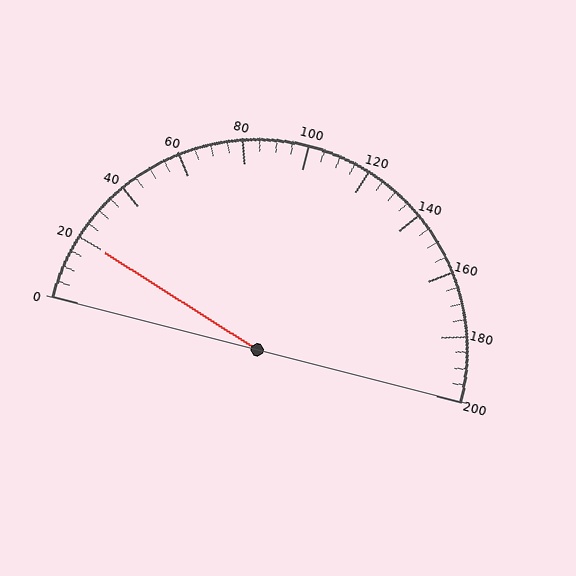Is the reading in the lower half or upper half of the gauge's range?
The reading is in the lower half of the range (0 to 200).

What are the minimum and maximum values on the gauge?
The gauge ranges from 0 to 200.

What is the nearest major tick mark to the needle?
The nearest major tick mark is 20.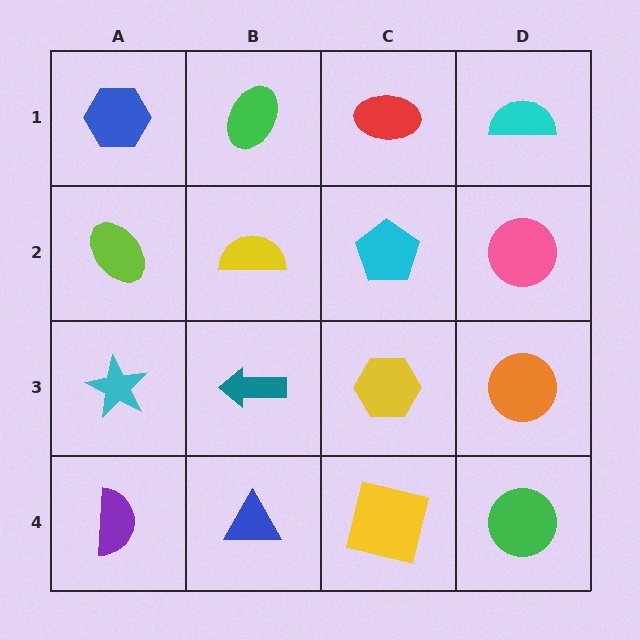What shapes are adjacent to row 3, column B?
A yellow semicircle (row 2, column B), a blue triangle (row 4, column B), a cyan star (row 3, column A), a yellow hexagon (row 3, column C).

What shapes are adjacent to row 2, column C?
A red ellipse (row 1, column C), a yellow hexagon (row 3, column C), a yellow semicircle (row 2, column B), a pink circle (row 2, column D).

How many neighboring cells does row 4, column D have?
2.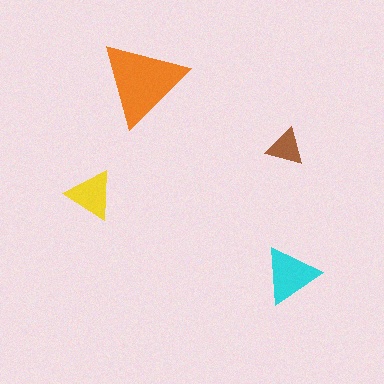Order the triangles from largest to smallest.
the orange one, the cyan one, the yellow one, the brown one.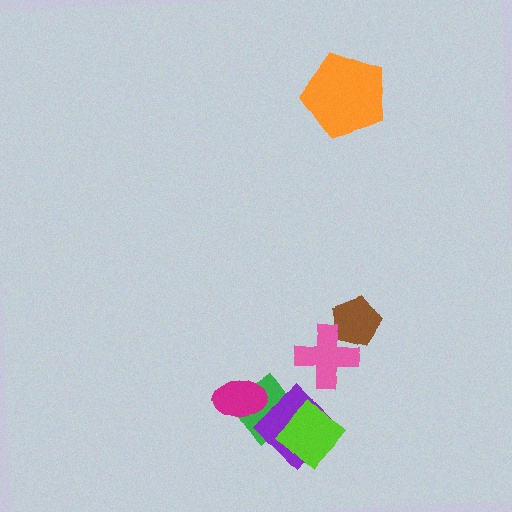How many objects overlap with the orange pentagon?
0 objects overlap with the orange pentagon.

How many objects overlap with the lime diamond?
2 objects overlap with the lime diamond.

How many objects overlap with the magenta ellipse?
2 objects overlap with the magenta ellipse.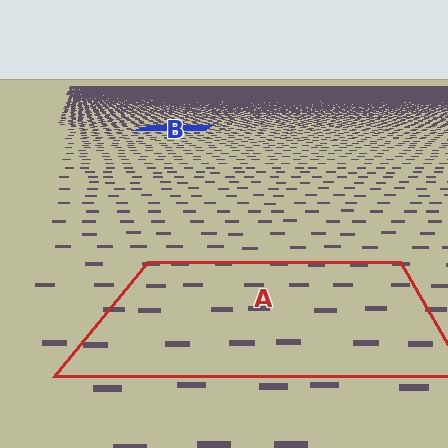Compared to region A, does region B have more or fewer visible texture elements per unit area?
Region B has more texture elements per unit area — they are packed more densely because it is farther away.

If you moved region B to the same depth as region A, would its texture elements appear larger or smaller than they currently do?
They would appear larger. At a closer depth, the same texture elements are projected at a bigger on-screen size.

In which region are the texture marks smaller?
The texture marks are smaller in region B, because it is farther away.